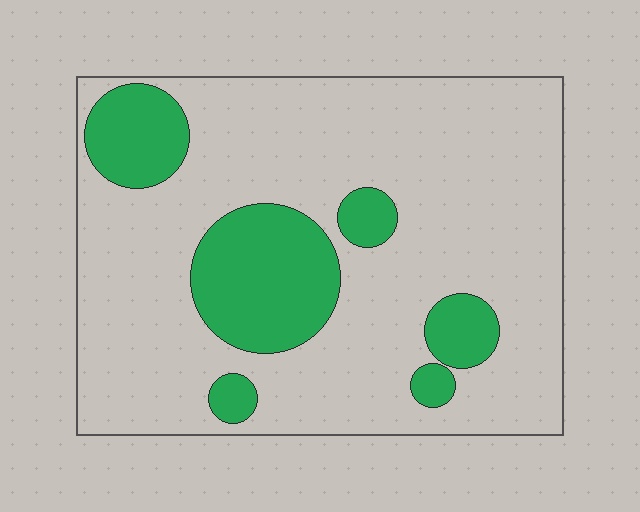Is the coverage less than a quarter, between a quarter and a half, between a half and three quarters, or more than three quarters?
Less than a quarter.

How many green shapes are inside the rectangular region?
6.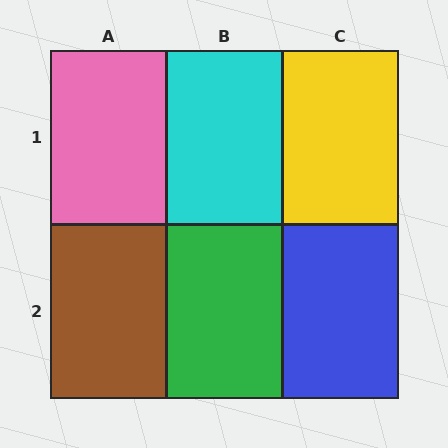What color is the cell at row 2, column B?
Green.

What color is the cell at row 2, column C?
Blue.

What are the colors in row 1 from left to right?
Pink, cyan, yellow.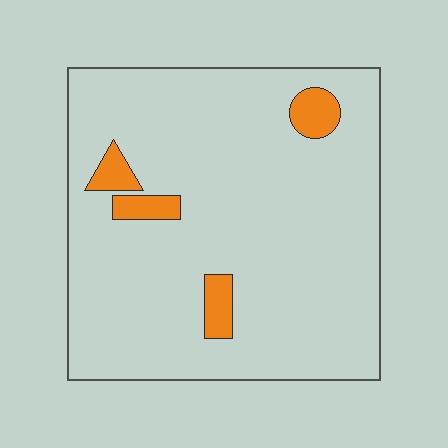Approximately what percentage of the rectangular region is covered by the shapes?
Approximately 5%.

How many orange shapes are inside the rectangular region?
4.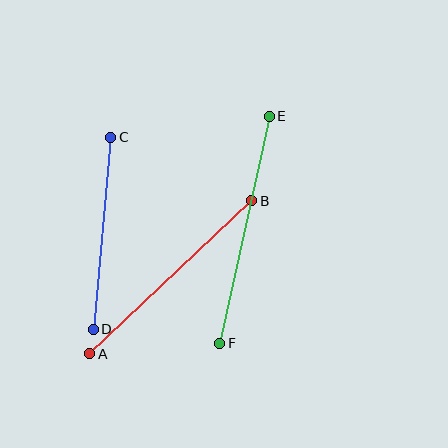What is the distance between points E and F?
The distance is approximately 232 pixels.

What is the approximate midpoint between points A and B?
The midpoint is at approximately (171, 277) pixels.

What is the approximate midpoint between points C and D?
The midpoint is at approximately (102, 233) pixels.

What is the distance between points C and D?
The distance is approximately 193 pixels.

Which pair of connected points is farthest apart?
Points E and F are farthest apart.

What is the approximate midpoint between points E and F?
The midpoint is at approximately (245, 230) pixels.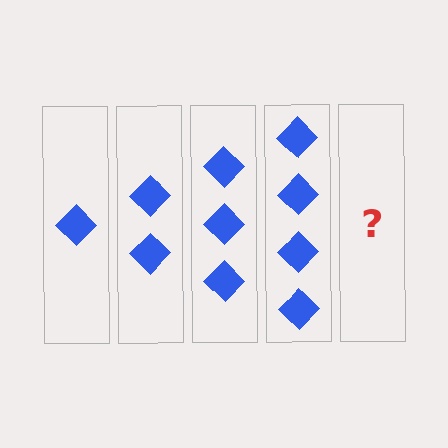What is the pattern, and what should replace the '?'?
The pattern is that each step adds one more diamond. The '?' should be 5 diamonds.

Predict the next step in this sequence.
The next step is 5 diamonds.